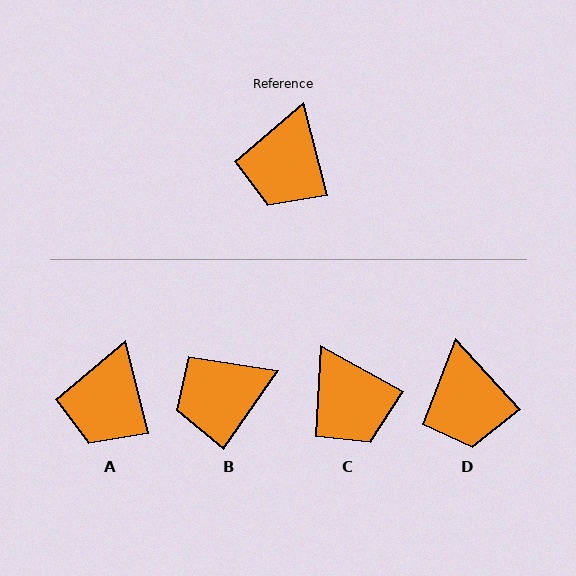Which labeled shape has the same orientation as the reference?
A.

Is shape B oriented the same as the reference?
No, it is off by about 49 degrees.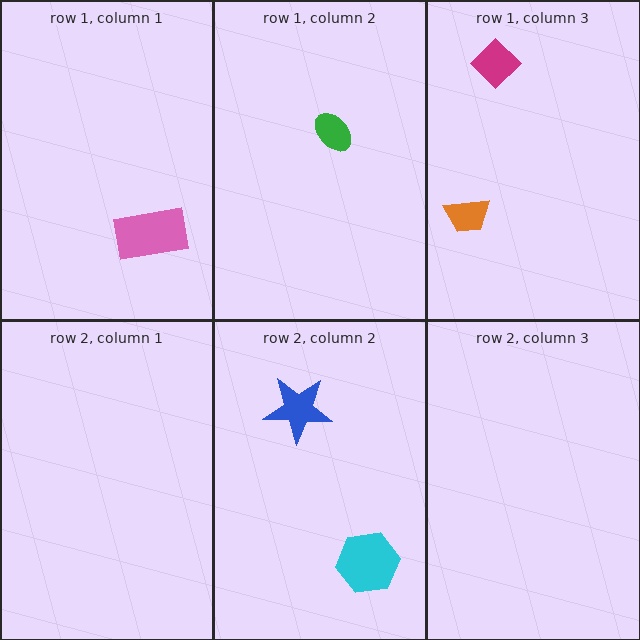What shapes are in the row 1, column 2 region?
The green ellipse.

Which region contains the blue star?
The row 2, column 2 region.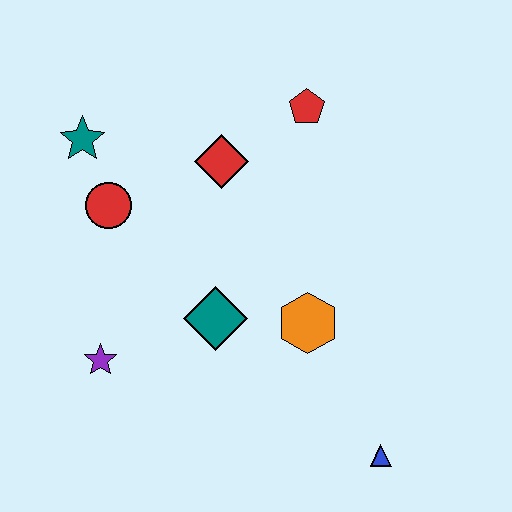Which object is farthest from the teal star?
The blue triangle is farthest from the teal star.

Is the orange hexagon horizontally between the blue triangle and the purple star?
Yes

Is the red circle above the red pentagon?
No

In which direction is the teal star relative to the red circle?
The teal star is above the red circle.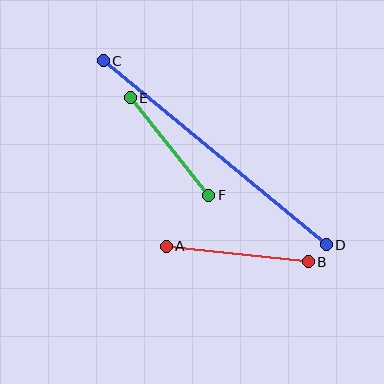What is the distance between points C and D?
The distance is approximately 289 pixels.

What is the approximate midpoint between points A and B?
The midpoint is at approximately (237, 254) pixels.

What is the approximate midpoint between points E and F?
The midpoint is at approximately (170, 147) pixels.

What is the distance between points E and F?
The distance is approximately 125 pixels.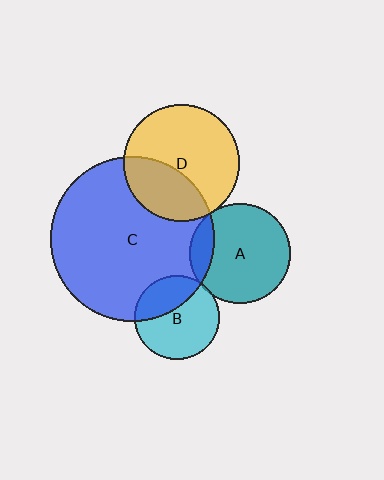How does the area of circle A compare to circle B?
Approximately 1.4 times.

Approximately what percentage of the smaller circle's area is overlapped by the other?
Approximately 5%.